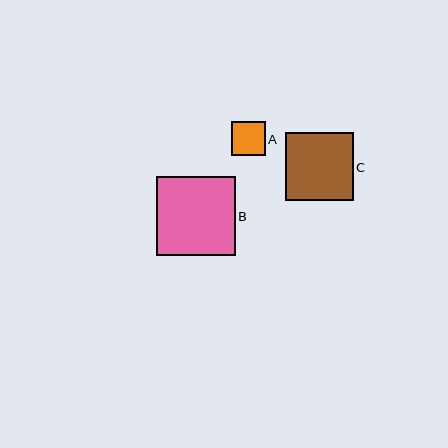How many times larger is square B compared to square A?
Square B is approximately 2.4 times the size of square A.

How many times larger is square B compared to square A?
Square B is approximately 2.4 times the size of square A.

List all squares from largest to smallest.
From largest to smallest: B, C, A.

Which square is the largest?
Square B is the largest with a size of approximately 79 pixels.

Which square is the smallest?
Square A is the smallest with a size of approximately 34 pixels.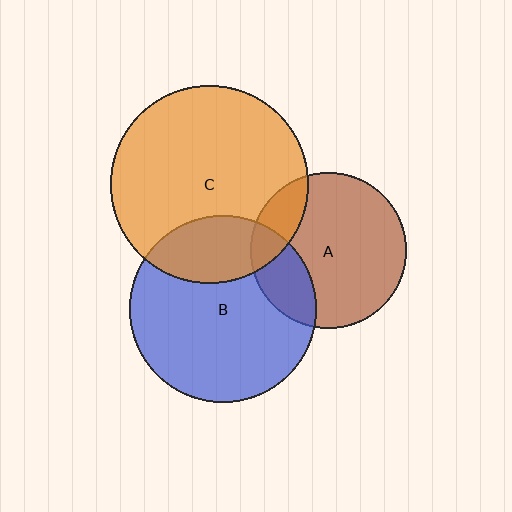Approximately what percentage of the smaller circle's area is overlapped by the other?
Approximately 25%.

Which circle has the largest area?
Circle C (orange).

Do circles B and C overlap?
Yes.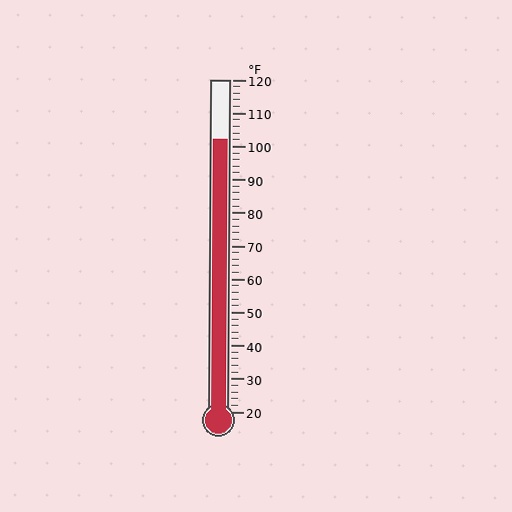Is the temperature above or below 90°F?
The temperature is above 90°F.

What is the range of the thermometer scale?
The thermometer scale ranges from 20°F to 120°F.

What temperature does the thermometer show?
The thermometer shows approximately 102°F.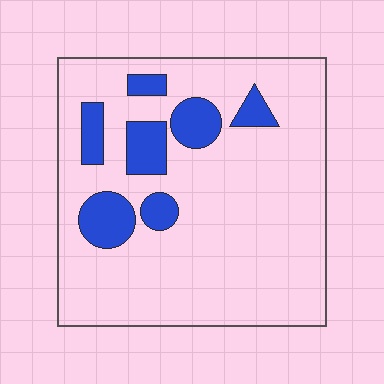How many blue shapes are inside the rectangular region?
7.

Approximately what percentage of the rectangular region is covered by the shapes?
Approximately 15%.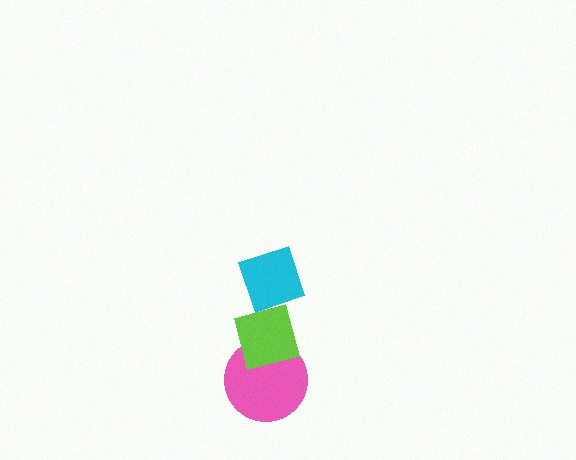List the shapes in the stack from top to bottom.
From top to bottom: the cyan diamond, the lime square, the pink circle.